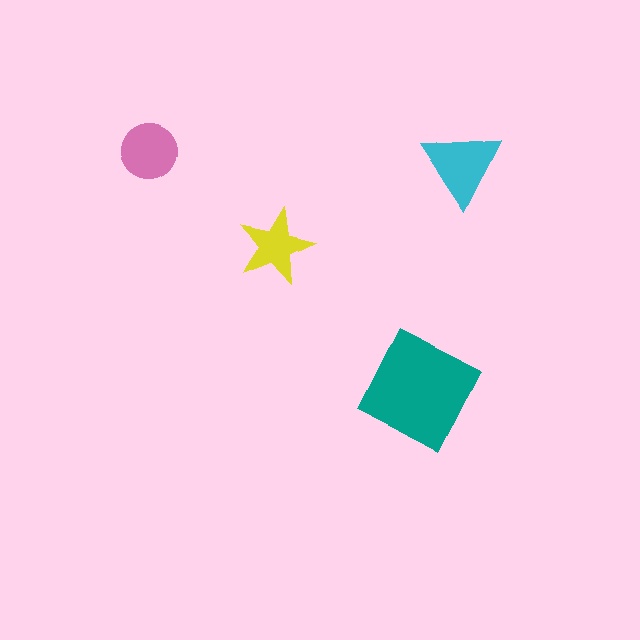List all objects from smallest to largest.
The yellow star, the pink circle, the cyan triangle, the teal square.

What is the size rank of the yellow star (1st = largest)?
4th.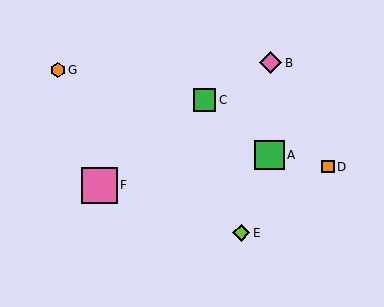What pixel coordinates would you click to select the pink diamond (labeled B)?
Click at (271, 63) to select the pink diamond B.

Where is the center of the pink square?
The center of the pink square is at (99, 185).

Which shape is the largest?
The pink square (labeled F) is the largest.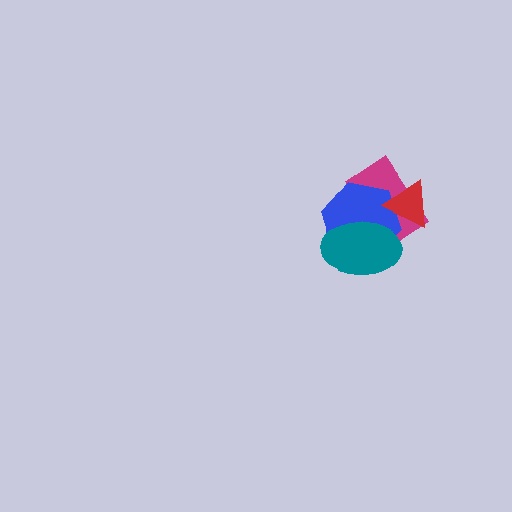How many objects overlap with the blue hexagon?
3 objects overlap with the blue hexagon.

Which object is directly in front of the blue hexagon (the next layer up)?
The teal ellipse is directly in front of the blue hexagon.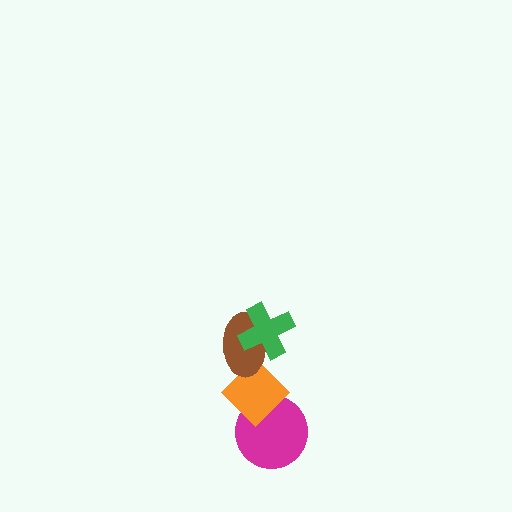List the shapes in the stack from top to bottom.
From top to bottom: the green cross, the brown ellipse, the orange diamond, the magenta circle.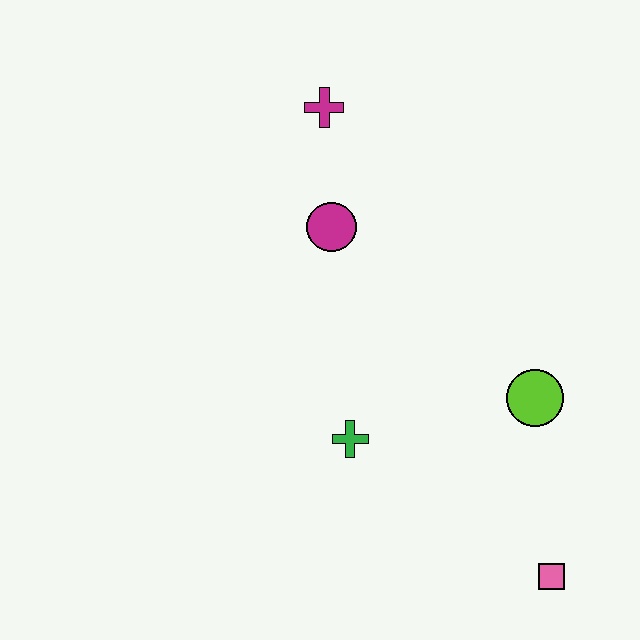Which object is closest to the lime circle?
The pink square is closest to the lime circle.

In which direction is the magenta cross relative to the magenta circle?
The magenta cross is above the magenta circle.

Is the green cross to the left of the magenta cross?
No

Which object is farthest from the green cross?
The magenta cross is farthest from the green cross.